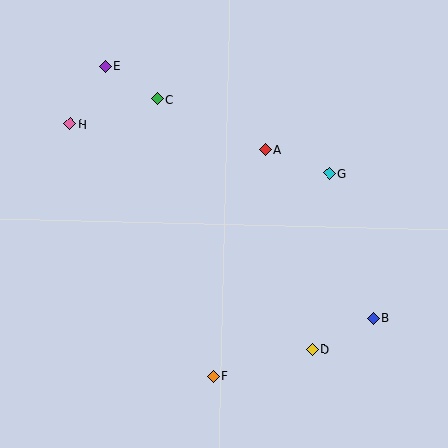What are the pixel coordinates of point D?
Point D is at (312, 350).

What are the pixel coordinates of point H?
Point H is at (70, 124).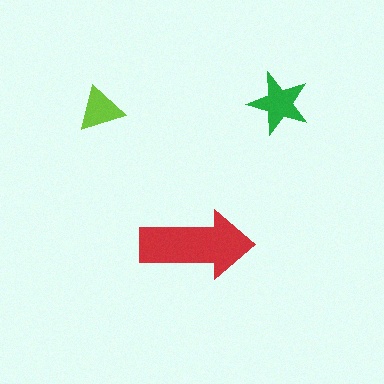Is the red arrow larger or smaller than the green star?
Larger.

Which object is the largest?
The red arrow.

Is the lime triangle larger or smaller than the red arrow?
Smaller.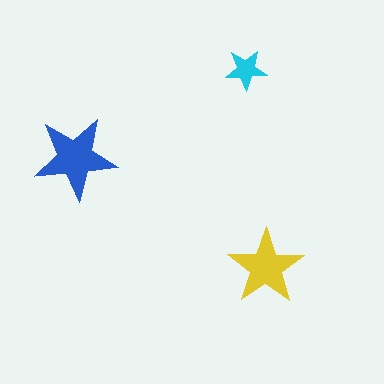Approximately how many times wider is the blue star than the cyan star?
About 2 times wider.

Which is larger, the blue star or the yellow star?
The blue one.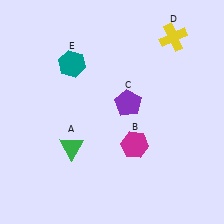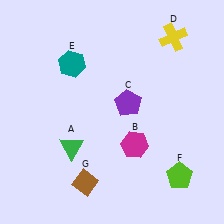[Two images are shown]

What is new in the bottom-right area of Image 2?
A lime pentagon (F) was added in the bottom-right area of Image 2.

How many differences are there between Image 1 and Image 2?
There are 2 differences between the two images.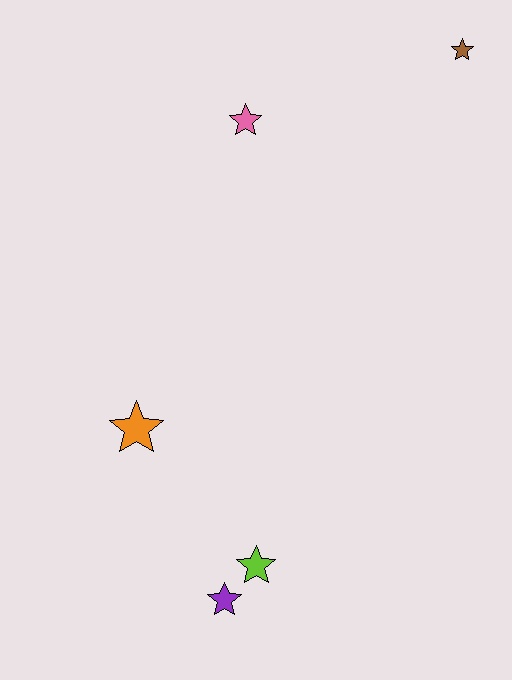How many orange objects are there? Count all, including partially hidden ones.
There is 1 orange object.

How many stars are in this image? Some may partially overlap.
There are 5 stars.